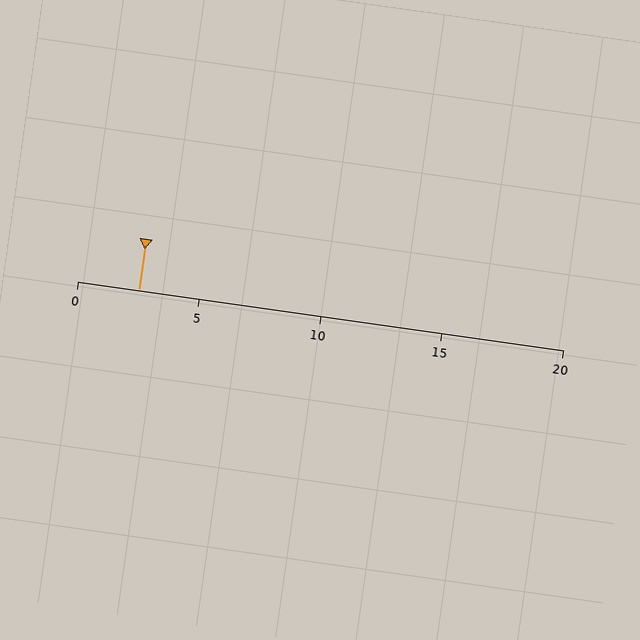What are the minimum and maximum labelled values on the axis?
The axis runs from 0 to 20.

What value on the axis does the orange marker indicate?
The marker indicates approximately 2.5.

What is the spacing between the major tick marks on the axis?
The major ticks are spaced 5 apart.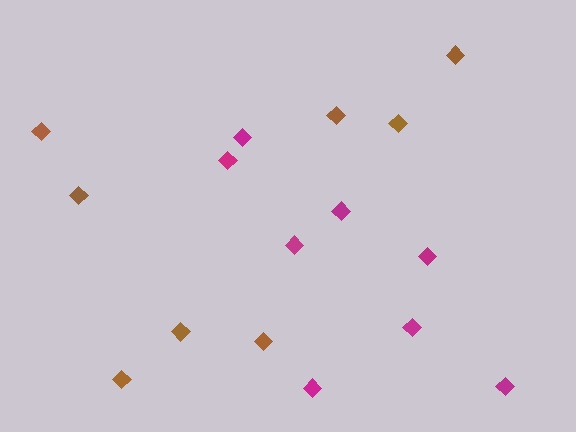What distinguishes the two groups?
There are 2 groups: one group of magenta diamonds (8) and one group of brown diamonds (8).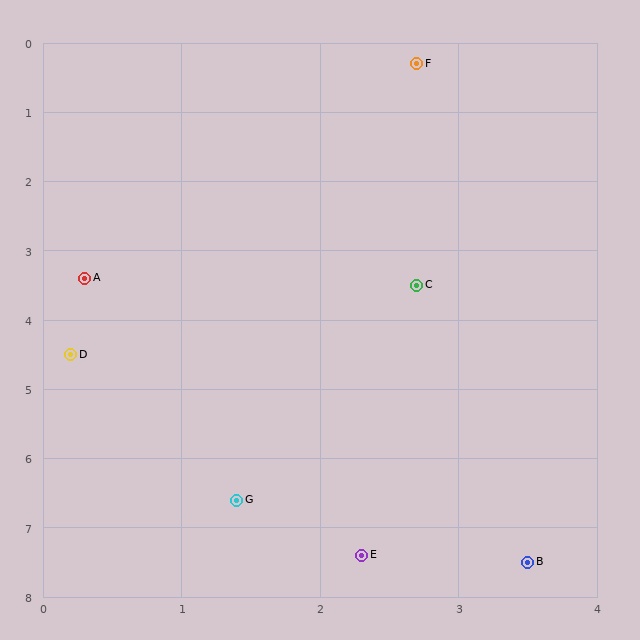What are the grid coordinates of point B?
Point B is at approximately (3.5, 7.5).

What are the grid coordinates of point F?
Point F is at approximately (2.7, 0.3).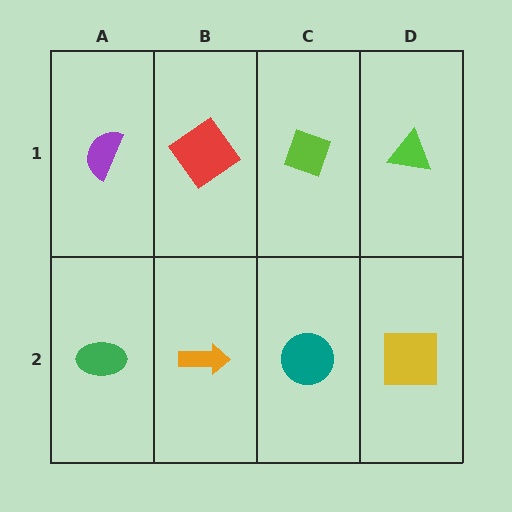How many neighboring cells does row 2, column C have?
3.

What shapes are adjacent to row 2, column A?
A purple semicircle (row 1, column A), an orange arrow (row 2, column B).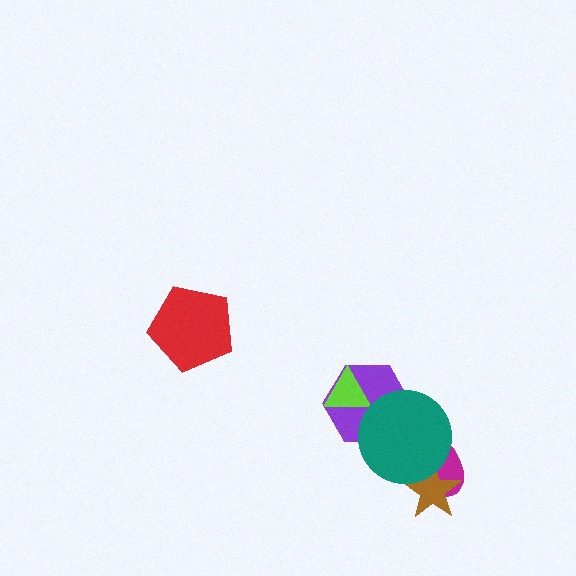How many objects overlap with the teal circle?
3 objects overlap with the teal circle.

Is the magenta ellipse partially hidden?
Yes, it is partially covered by another shape.